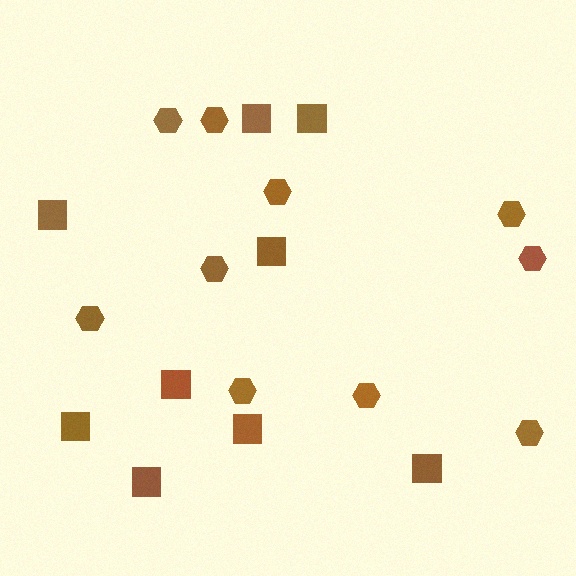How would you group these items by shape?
There are 2 groups: one group of squares (9) and one group of hexagons (10).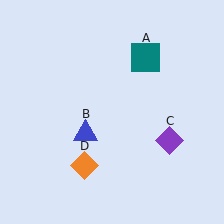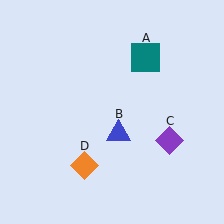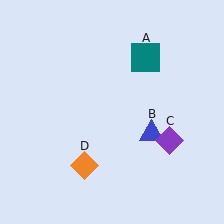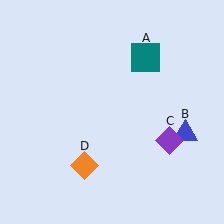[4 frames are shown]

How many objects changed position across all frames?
1 object changed position: blue triangle (object B).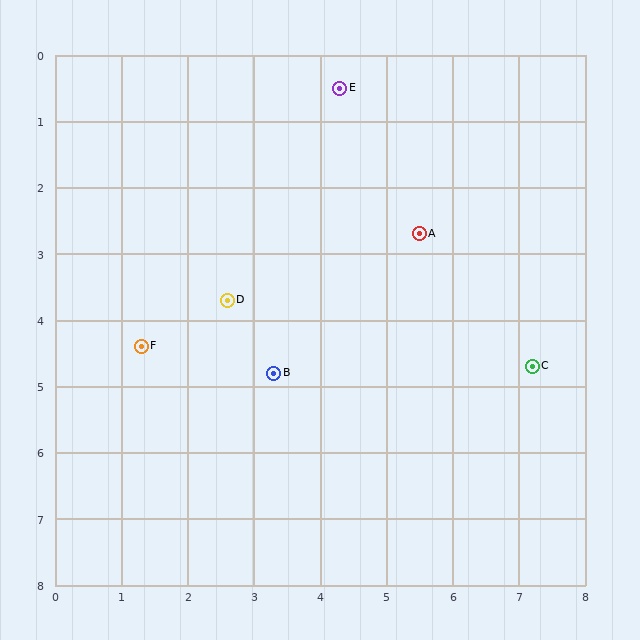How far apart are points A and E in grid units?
Points A and E are about 2.5 grid units apart.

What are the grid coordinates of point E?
Point E is at approximately (4.3, 0.5).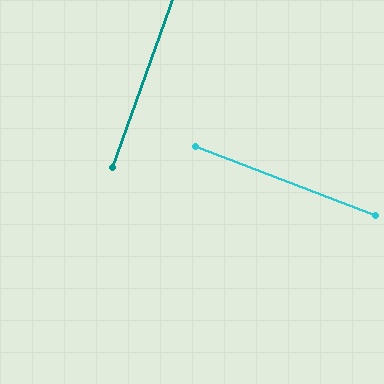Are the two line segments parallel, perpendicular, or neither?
Perpendicular — they meet at approximately 89°.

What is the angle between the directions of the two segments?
Approximately 89 degrees.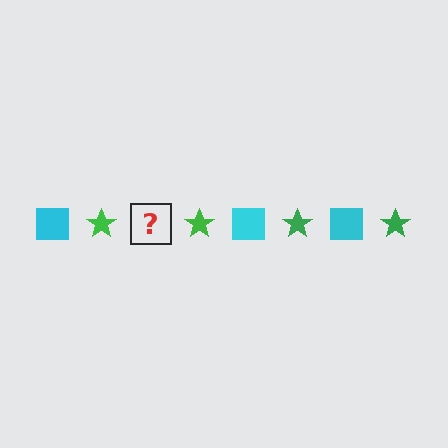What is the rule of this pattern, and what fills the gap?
The rule is that the pattern alternates between cyan square and green star. The gap should be filled with a cyan square.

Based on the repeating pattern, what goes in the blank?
The blank should be a cyan square.